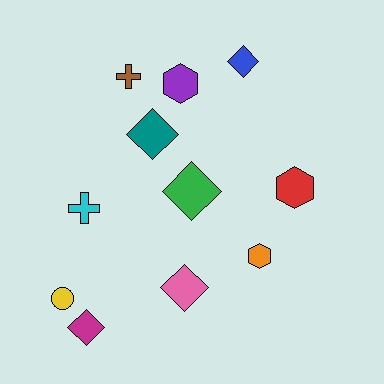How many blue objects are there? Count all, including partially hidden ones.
There is 1 blue object.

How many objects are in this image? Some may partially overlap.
There are 11 objects.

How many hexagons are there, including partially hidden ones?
There are 3 hexagons.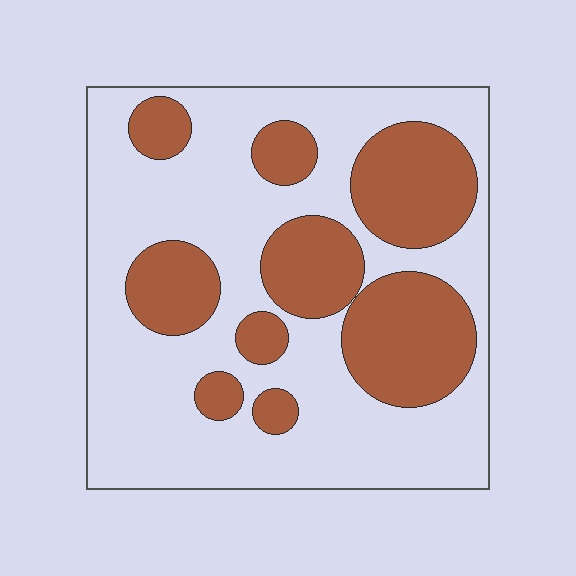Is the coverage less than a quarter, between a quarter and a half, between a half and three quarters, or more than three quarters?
Between a quarter and a half.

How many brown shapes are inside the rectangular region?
9.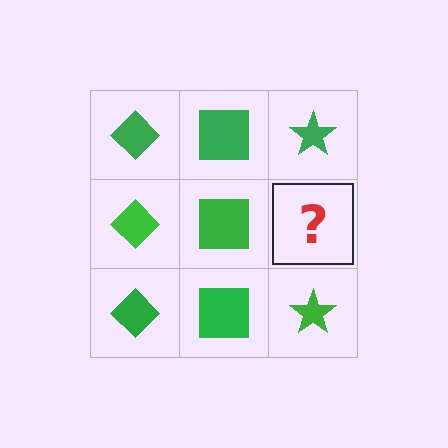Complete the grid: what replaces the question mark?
The question mark should be replaced with a green star.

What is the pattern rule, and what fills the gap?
The rule is that each column has a consistent shape. The gap should be filled with a green star.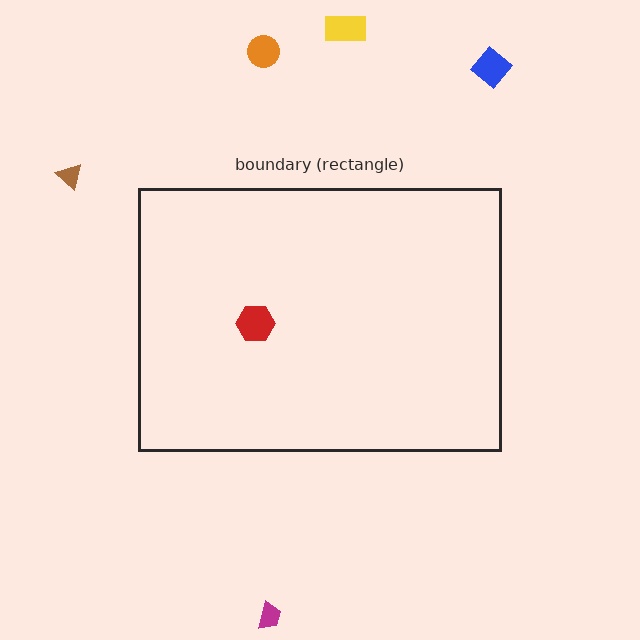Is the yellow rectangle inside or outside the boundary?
Outside.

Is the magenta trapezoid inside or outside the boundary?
Outside.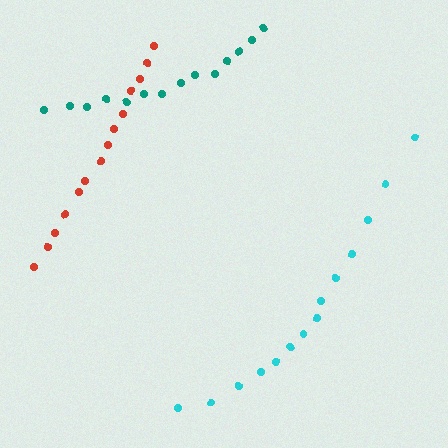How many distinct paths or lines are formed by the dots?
There are 3 distinct paths.